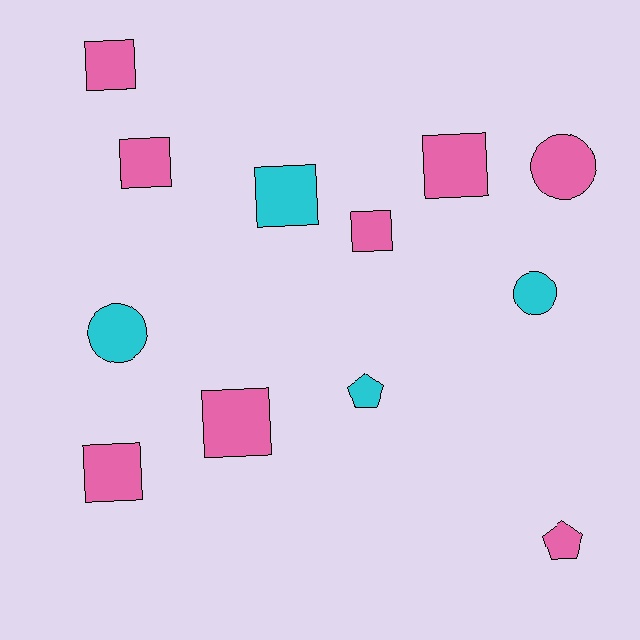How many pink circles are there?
There is 1 pink circle.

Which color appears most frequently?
Pink, with 8 objects.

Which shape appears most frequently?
Square, with 7 objects.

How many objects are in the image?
There are 12 objects.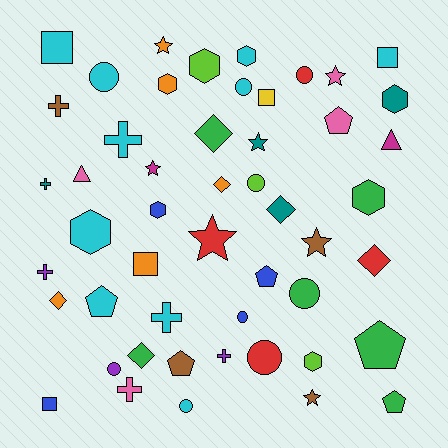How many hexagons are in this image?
There are 8 hexagons.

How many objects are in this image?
There are 50 objects.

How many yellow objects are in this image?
There is 1 yellow object.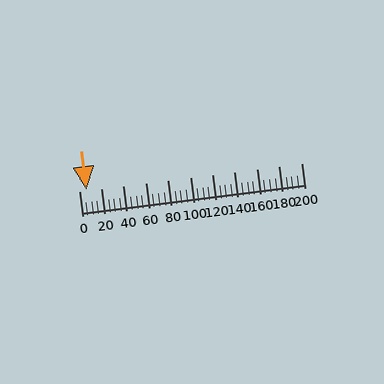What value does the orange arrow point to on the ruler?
The orange arrow points to approximately 6.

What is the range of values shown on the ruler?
The ruler shows values from 0 to 200.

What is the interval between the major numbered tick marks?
The major tick marks are spaced 20 units apart.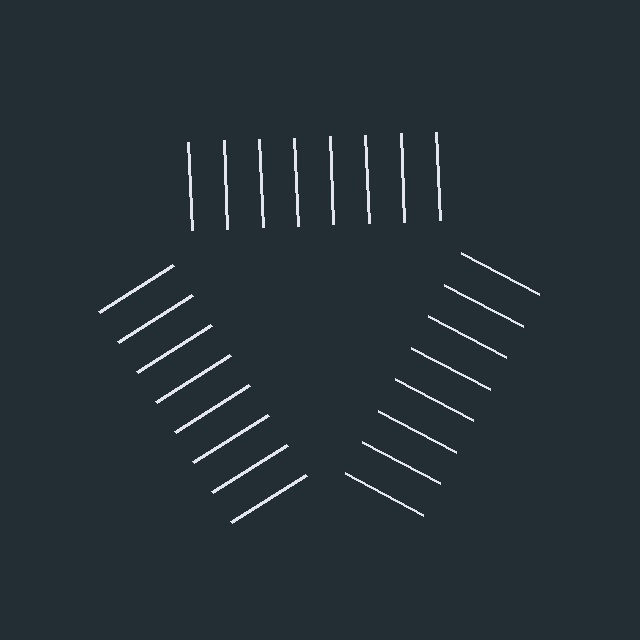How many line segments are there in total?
24 — 8 along each of the 3 edges.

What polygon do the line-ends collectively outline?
An illusory triangle — the line segments terminate on its edges but no continuous stroke is drawn.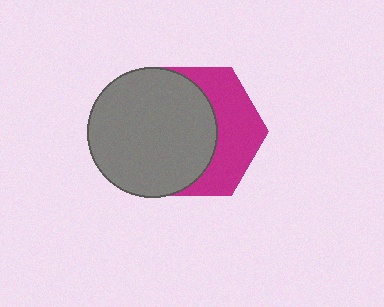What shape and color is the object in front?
The object in front is a gray circle.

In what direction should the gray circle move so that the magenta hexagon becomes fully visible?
The gray circle should move left. That is the shortest direction to clear the overlap and leave the magenta hexagon fully visible.